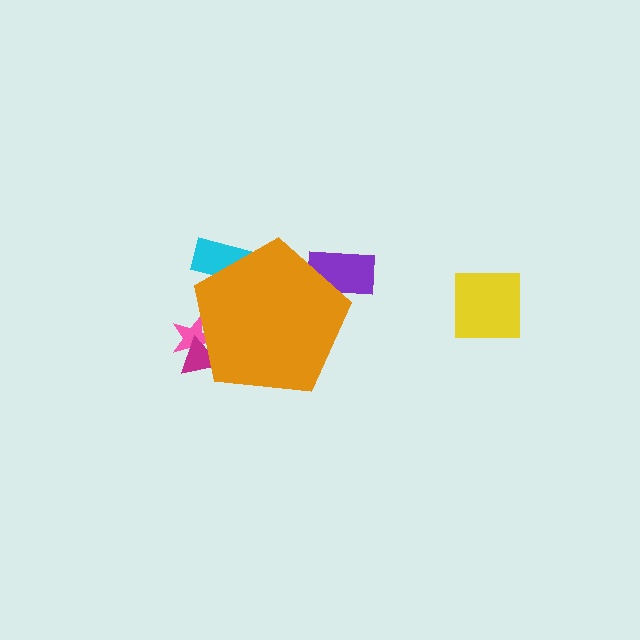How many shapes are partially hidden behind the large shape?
4 shapes are partially hidden.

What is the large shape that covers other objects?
An orange pentagon.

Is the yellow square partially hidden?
No, the yellow square is fully visible.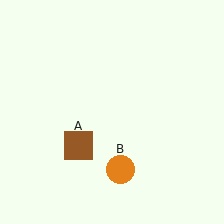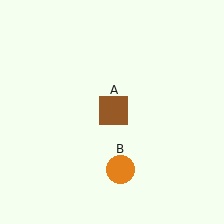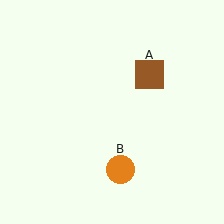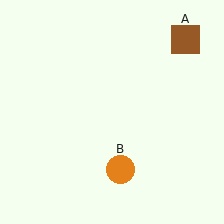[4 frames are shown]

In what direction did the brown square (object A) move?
The brown square (object A) moved up and to the right.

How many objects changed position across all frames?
1 object changed position: brown square (object A).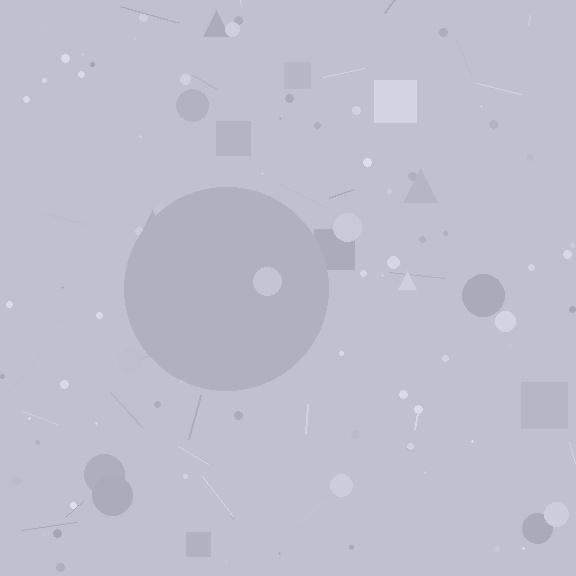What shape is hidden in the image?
A circle is hidden in the image.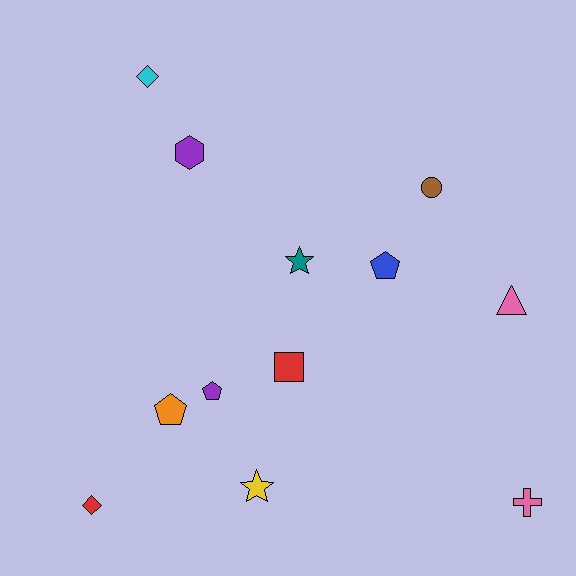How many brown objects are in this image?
There is 1 brown object.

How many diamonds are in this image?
There are 2 diamonds.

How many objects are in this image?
There are 12 objects.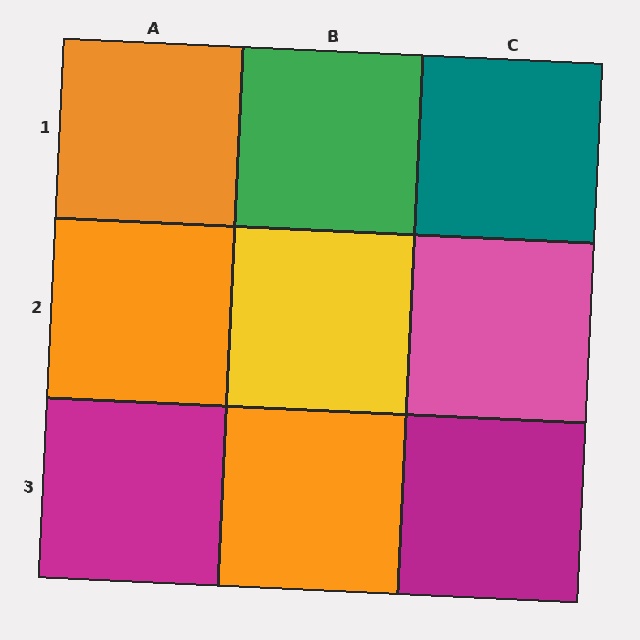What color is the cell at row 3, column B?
Orange.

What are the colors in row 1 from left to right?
Orange, green, teal.